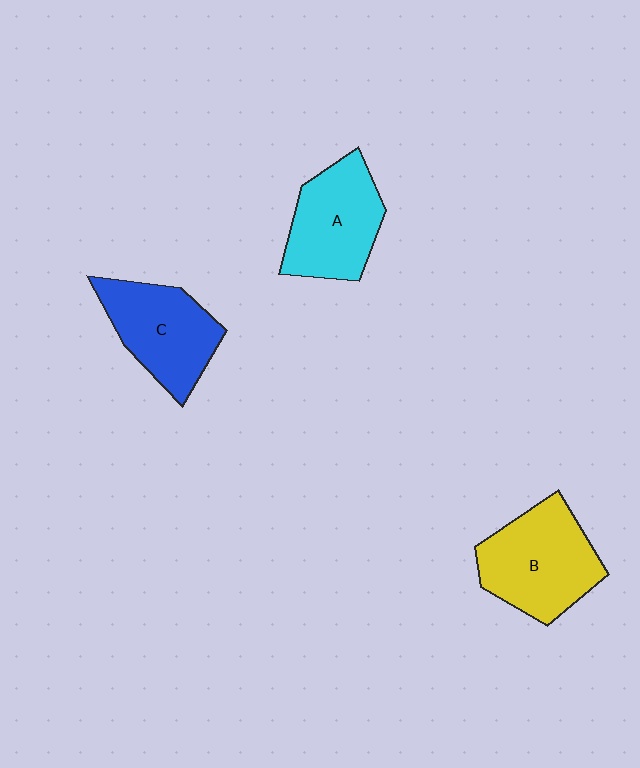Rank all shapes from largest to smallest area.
From largest to smallest: B (yellow), A (cyan), C (blue).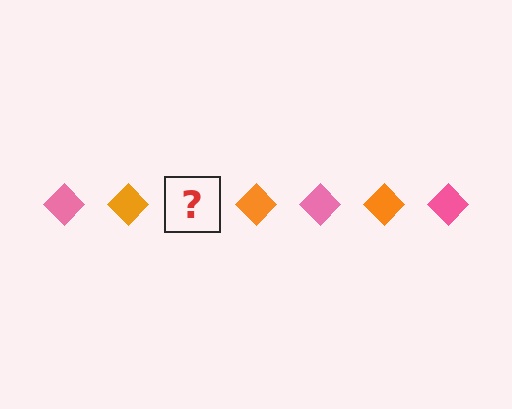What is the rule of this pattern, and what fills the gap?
The rule is that the pattern cycles through pink, orange diamonds. The gap should be filled with a pink diamond.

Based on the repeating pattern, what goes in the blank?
The blank should be a pink diamond.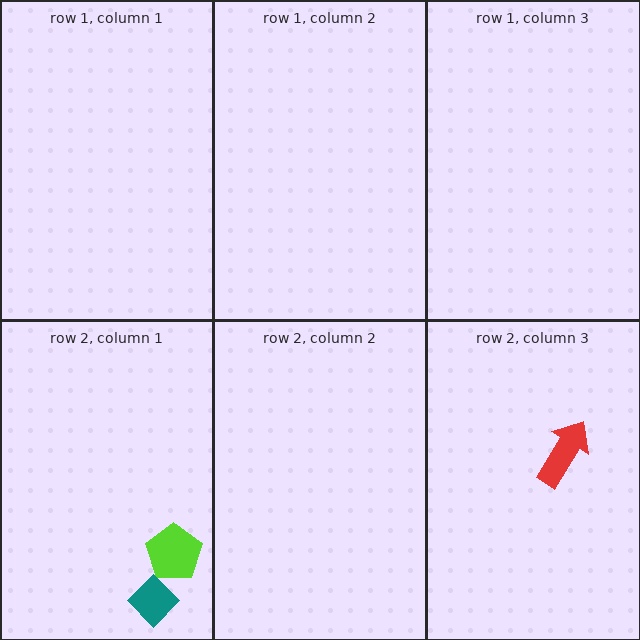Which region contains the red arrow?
The row 2, column 3 region.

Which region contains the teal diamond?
The row 2, column 1 region.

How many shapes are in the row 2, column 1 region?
2.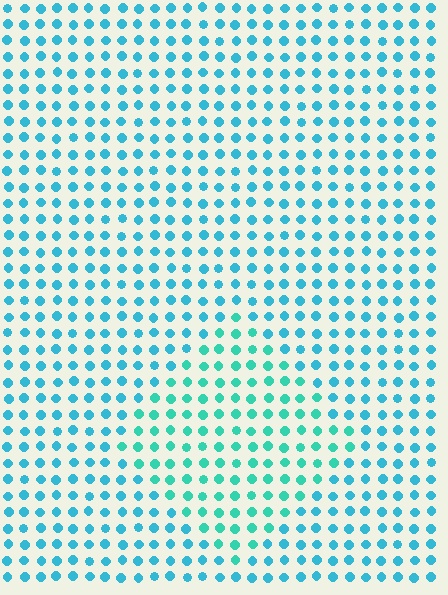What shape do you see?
I see a diamond.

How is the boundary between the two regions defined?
The boundary is defined purely by a slight shift in hue (about 25 degrees). Spacing, size, and orientation are identical on both sides.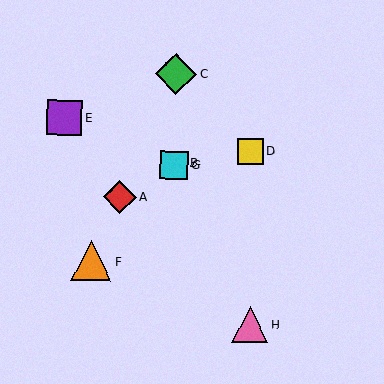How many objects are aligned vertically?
3 objects (B, C, G) are aligned vertically.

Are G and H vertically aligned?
No, G is at x≈174 and H is at x≈250.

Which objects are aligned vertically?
Objects B, C, G are aligned vertically.